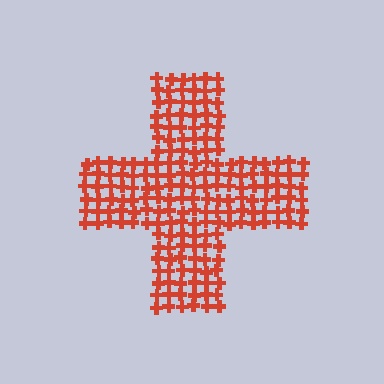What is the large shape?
The large shape is a cross.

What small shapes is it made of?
It is made of small crosses.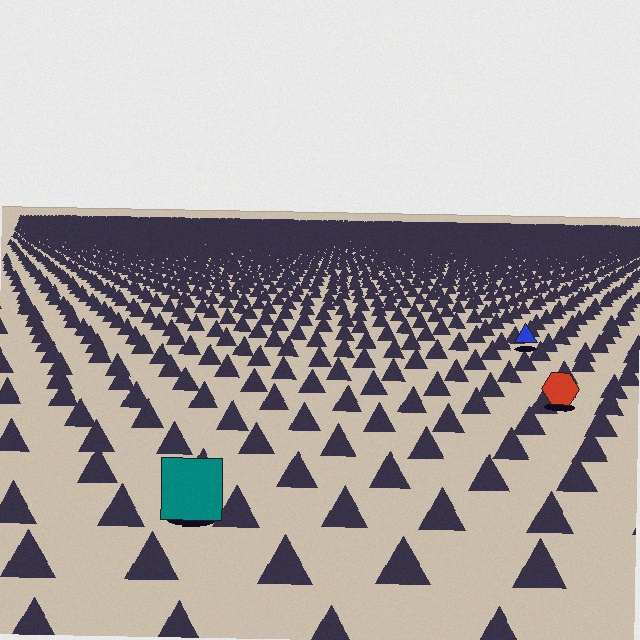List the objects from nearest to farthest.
From nearest to farthest: the teal square, the red hexagon, the blue triangle.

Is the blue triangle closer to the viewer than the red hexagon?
No. The red hexagon is closer — you can tell from the texture gradient: the ground texture is coarser near it.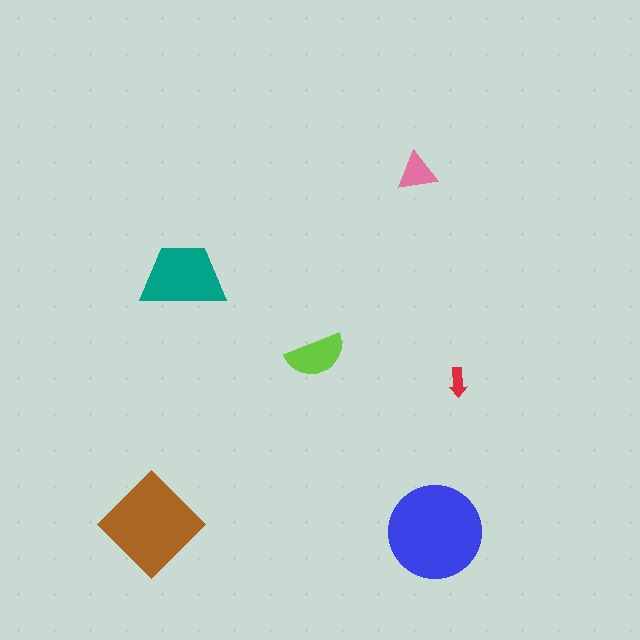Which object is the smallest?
The red arrow.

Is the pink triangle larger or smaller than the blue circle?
Smaller.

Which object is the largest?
The blue circle.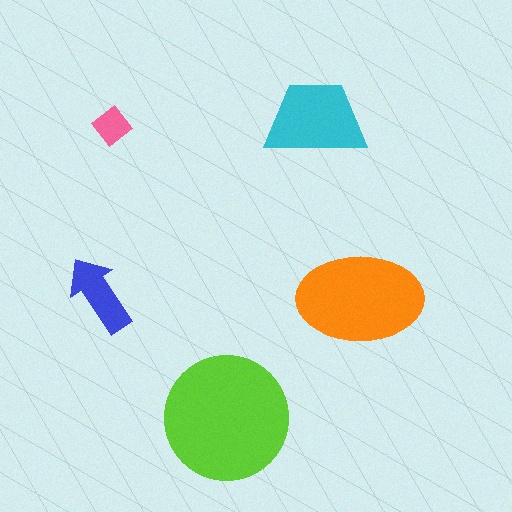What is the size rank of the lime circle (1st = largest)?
1st.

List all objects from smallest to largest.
The pink diamond, the blue arrow, the cyan trapezoid, the orange ellipse, the lime circle.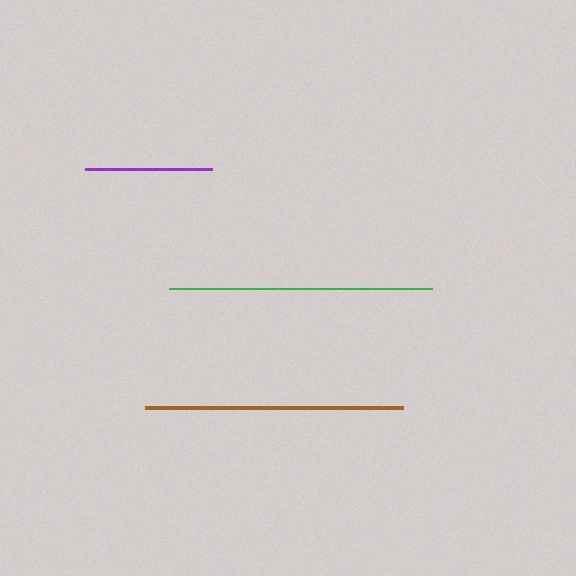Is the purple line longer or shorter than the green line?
The green line is longer than the purple line.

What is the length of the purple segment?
The purple segment is approximately 127 pixels long.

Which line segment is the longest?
The green line is the longest at approximately 262 pixels.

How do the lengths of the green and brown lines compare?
The green and brown lines are approximately the same length.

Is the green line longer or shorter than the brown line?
The green line is longer than the brown line.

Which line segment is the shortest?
The purple line is the shortest at approximately 127 pixels.